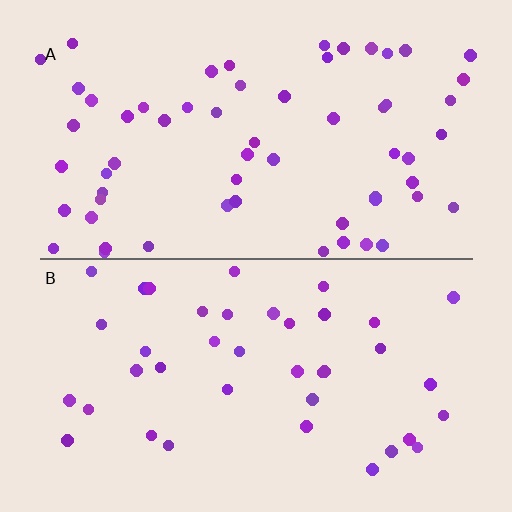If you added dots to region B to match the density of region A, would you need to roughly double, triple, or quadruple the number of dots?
Approximately double.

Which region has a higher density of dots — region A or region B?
A (the top).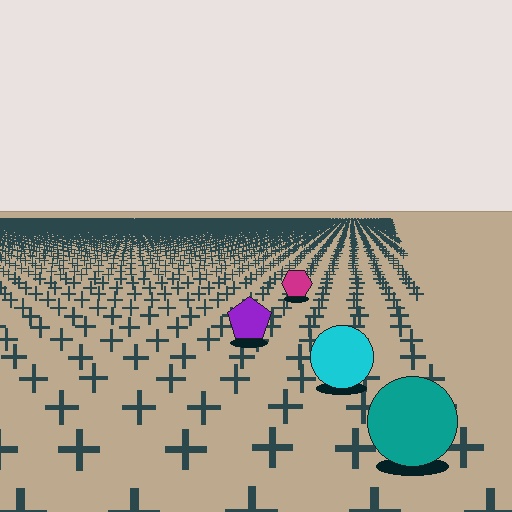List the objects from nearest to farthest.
From nearest to farthest: the teal circle, the cyan circle, the purple pentagon, the magenta hexagon.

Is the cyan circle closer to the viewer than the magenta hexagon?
Yes. The cyan circle is closer — you can tell from the texture gradient: the ground texture is coarser near it.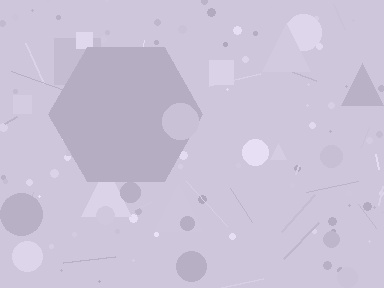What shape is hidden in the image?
A hexagon is hidden in the image.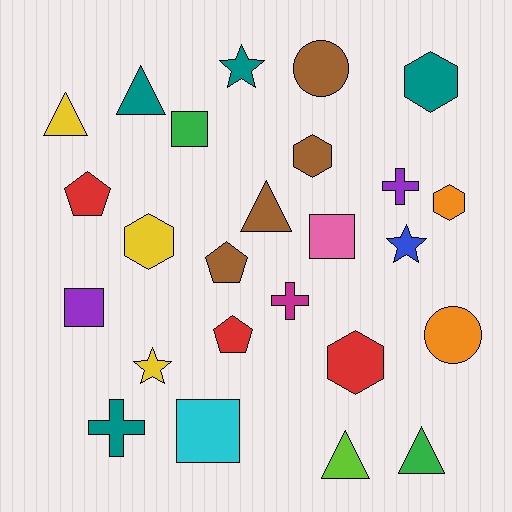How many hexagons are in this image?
There are 5 hexagons.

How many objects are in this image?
There are 25 objects.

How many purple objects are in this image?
There are 2 purple objects.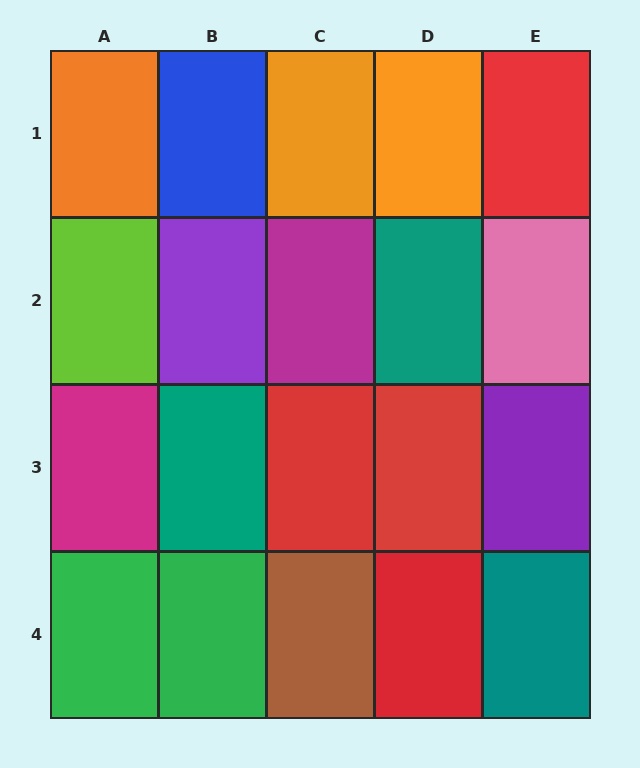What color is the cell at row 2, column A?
Lime.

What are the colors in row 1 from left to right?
Orange, blue, orange, orange, red.